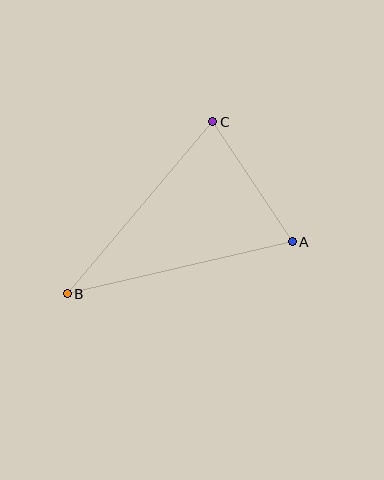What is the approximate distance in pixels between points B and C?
The distance between B and C is approximately 225 pixels.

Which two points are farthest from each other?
Points A and B are farthest from each other.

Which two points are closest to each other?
Points A and C are closest to each other.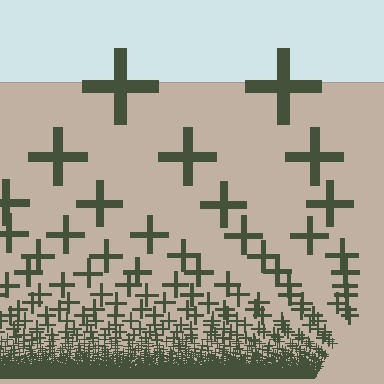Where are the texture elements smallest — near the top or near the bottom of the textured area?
Near the bottom.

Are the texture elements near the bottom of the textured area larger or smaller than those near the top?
Smaller. The gradient is inverted — elements near the bottom are smaller and denser.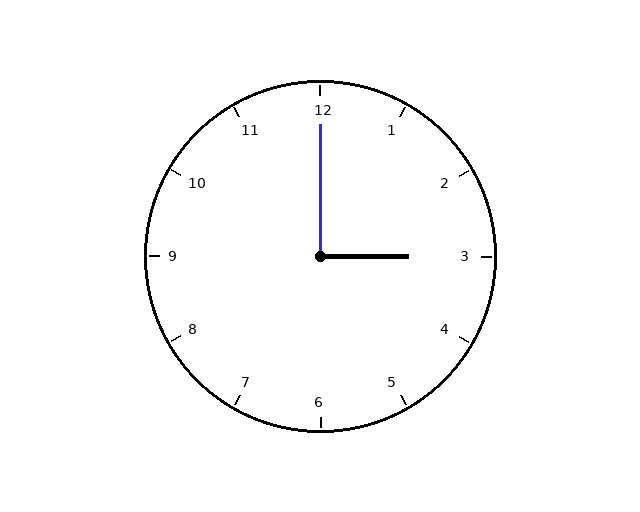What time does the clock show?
3:00.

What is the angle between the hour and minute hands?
Approximately 90 degrees.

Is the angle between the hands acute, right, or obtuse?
It is right.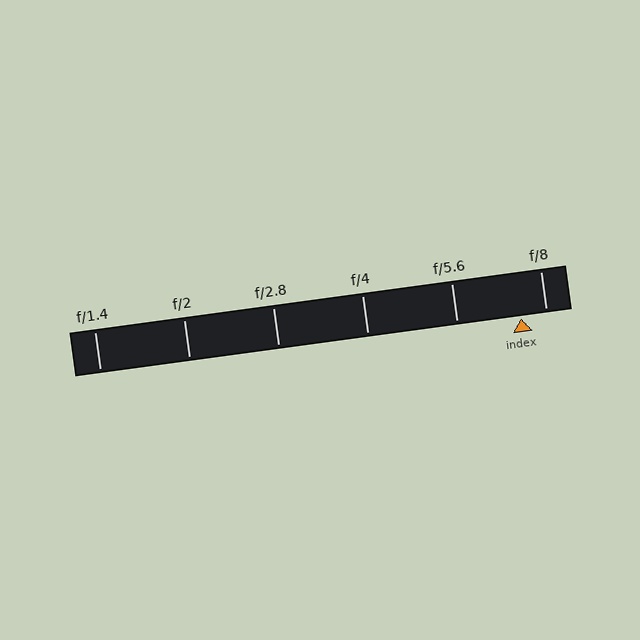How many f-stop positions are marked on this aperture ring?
There are 6 f-stop positions marked.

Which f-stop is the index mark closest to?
The index mark is closest to f/8.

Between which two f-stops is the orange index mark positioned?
The index mark is between f/5.6 and f/8.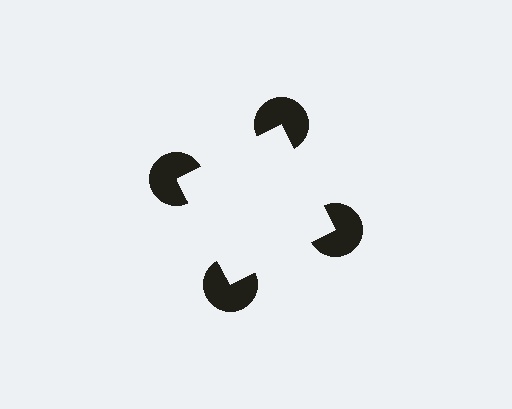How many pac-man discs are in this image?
There are 4 — one at each vertex of the illusory square.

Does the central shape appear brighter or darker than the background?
It typically appears slightly brighter than the background, even though no actual brightness change is drawn.